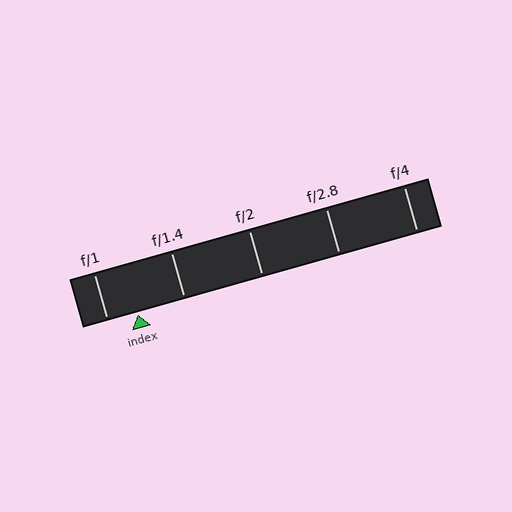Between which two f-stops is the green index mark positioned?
The index mark is between f/1 and f/1.4.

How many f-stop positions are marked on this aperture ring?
There are 5 f-stop positions marked.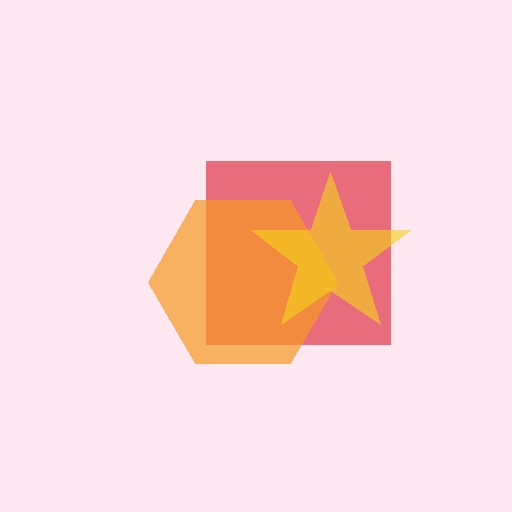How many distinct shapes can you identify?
There are 3 distinct shapes: a red square, an orange hexagon, a yellow star.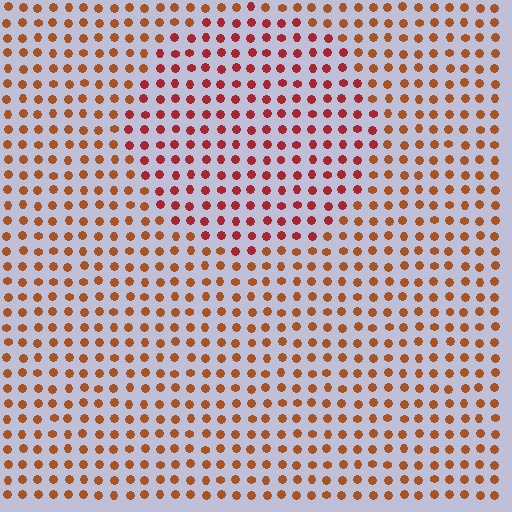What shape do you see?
I see a circle.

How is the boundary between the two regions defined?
The boundary is defined purely by a slight shift in hue (about 28 degrees). Spacing, size, and orientation are identical on both sides.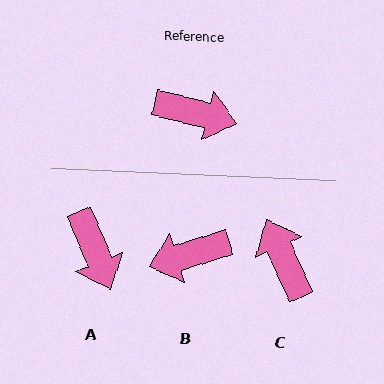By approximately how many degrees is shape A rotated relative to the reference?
Approximately 54 degrees clockwise.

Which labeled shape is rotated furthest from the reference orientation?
B, about 149 degrees away.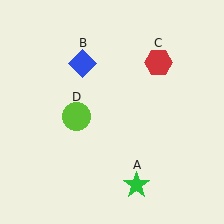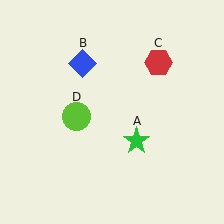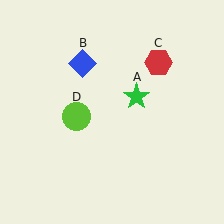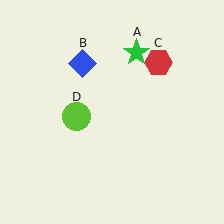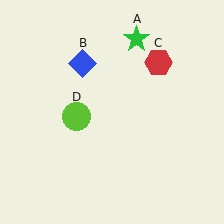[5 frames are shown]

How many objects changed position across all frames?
1 object changed position: green star (object A).